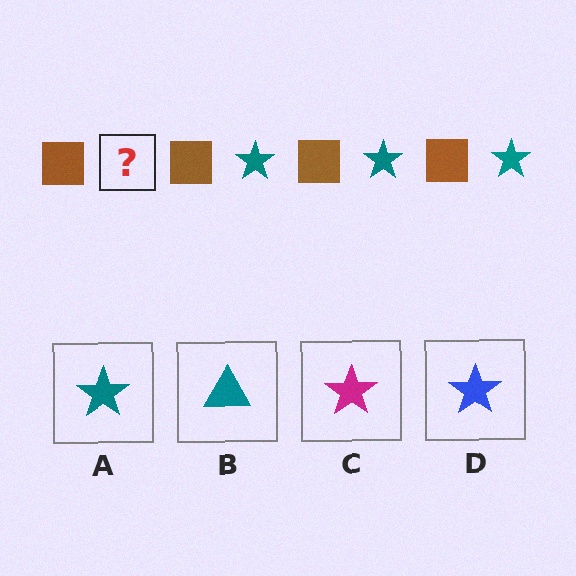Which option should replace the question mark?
Option A.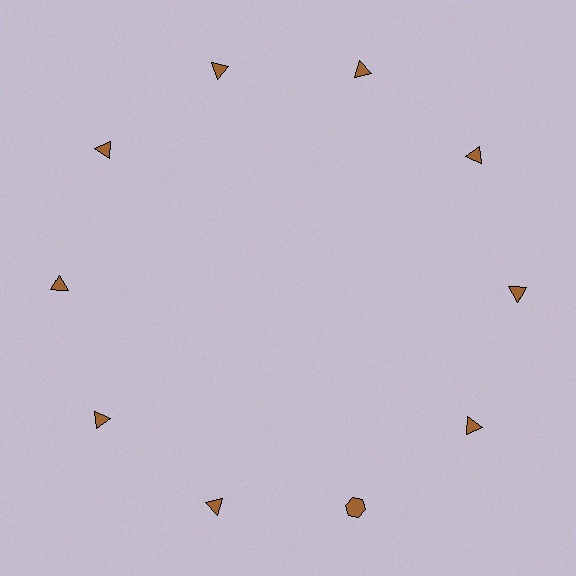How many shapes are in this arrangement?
There are 10 shapes arranged in a ring pattern.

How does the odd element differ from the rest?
It has a different shape: hexagon instead of triangle.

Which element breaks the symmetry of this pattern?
The brown hexagon at roughly the 5 o'clock position breaks the symmetry. All other shapes are brown triangles.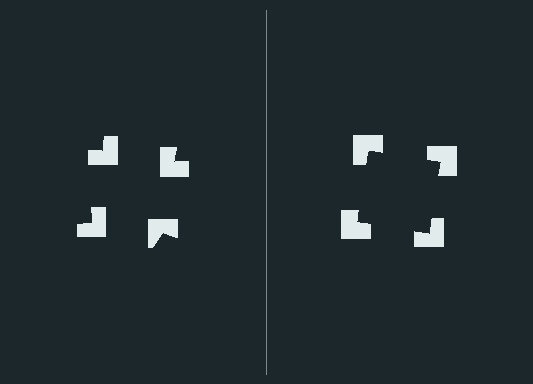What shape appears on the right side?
An illusory square.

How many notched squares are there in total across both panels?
8 — 4 on each side.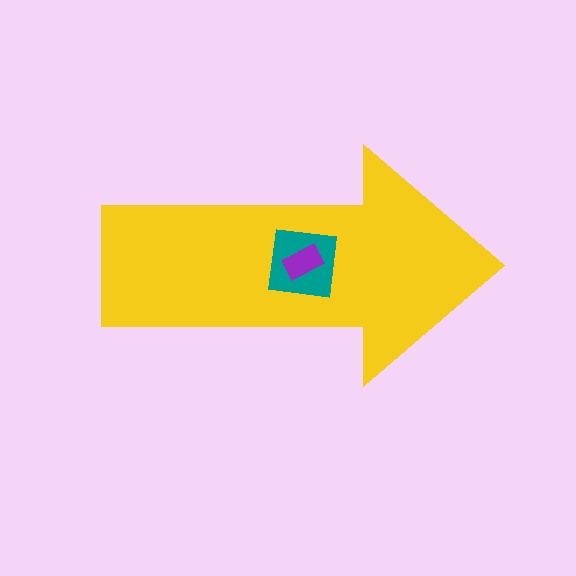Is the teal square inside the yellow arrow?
Yes.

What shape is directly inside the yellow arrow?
The teal square.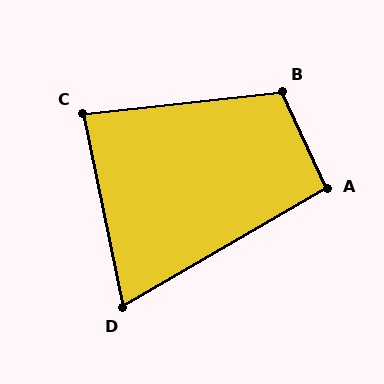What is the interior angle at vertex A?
Approximately 95 degrees (obtuse).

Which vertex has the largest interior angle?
B, at approximately 109 degrees.